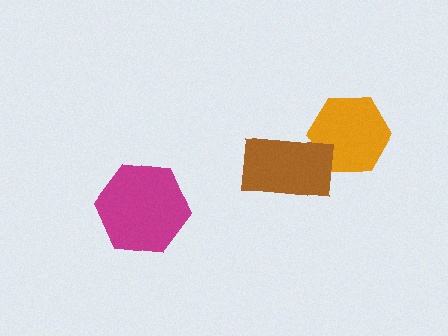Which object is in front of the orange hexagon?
The brown rectangle is in front of the orange hexagon.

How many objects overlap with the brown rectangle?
1 object overlaps with the brown rectangle.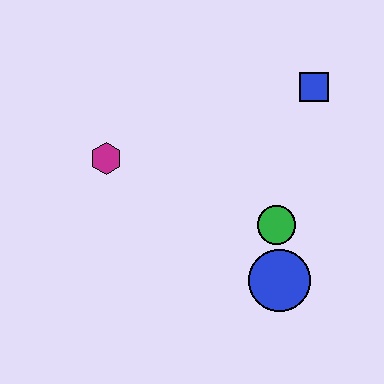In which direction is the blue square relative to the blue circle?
The blue square is above the blue circle.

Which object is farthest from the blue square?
The magenta hexagon is farthest from the blue square.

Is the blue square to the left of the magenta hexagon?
No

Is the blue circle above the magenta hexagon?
No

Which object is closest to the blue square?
The green circle is closest to the blue square.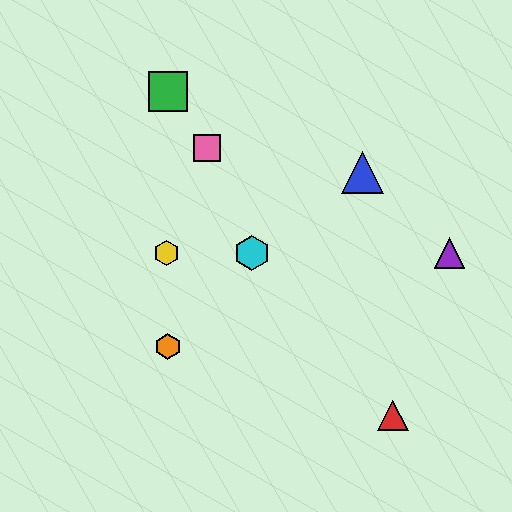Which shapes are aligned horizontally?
The yellow hexagon, the purple triangle, the cyan hexagon are aligned horizontally.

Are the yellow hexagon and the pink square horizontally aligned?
No, the yellow hexagon is at y≈253 and the pink square is at y≈148.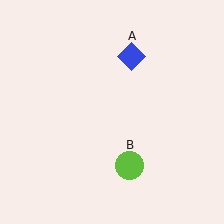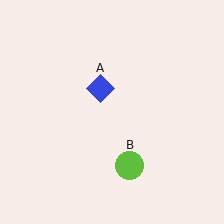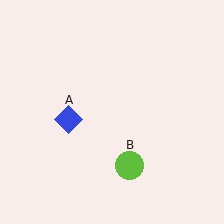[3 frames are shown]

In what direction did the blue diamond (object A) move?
The blue diamond (object A) moved down and to the left.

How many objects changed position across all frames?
1 object changed position: blue diamond (object A).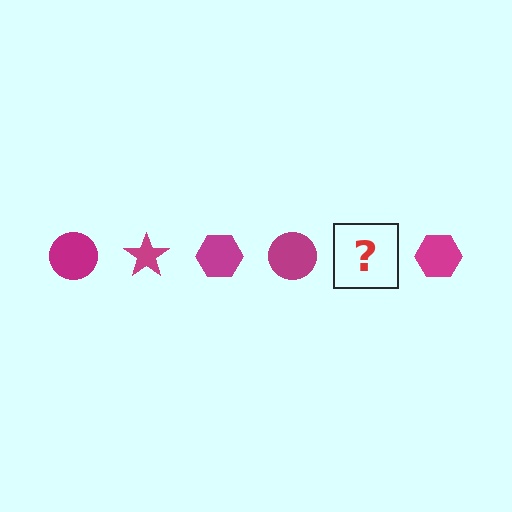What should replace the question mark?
The question mark should be replaced with a magenta star.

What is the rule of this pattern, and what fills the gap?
The rule is that the pattern cycles through circle, star, hexagon shapes in magenta. The gap should be filled with a magenta star.